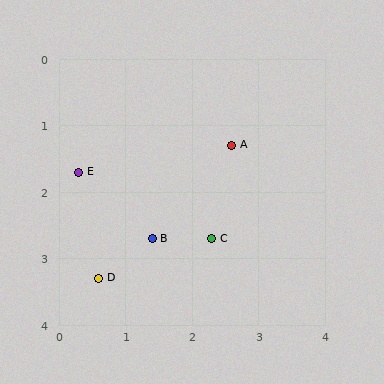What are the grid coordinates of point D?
Point D is at approximately (0.6, 3.3).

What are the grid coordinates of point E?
Point E is at approximately (0.3, 1.7).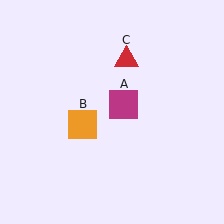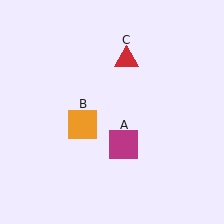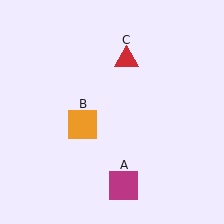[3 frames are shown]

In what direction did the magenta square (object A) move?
The magenta square (object A) moved down.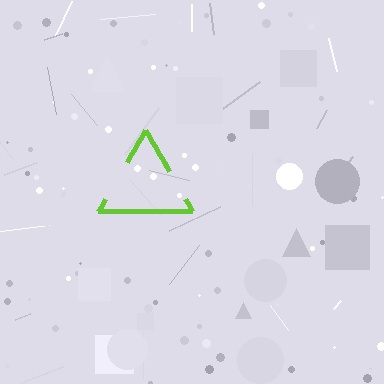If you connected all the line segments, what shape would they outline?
They would outline a triangle.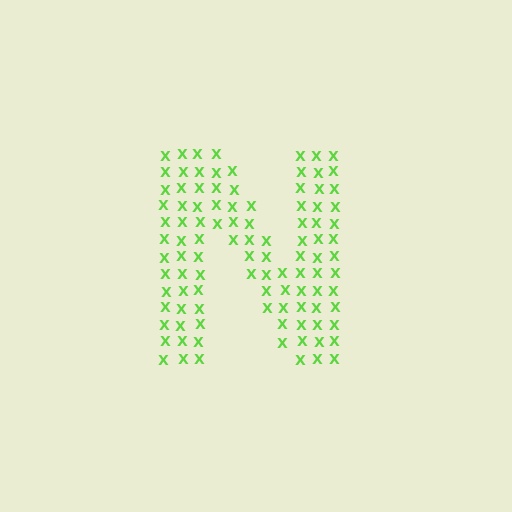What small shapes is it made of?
It is made of small letter X's.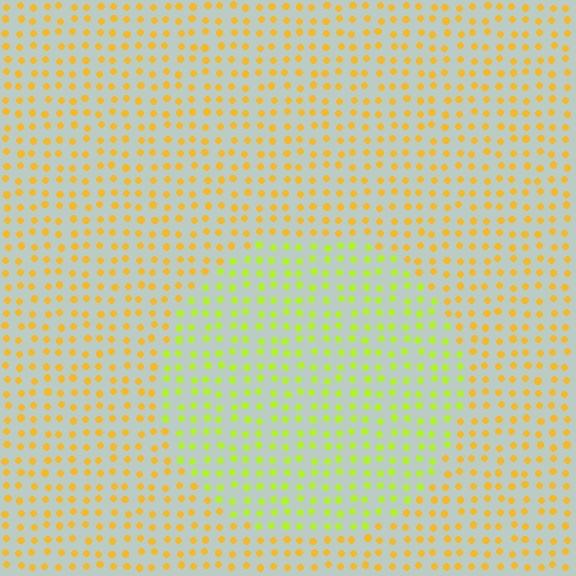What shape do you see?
I see a circle.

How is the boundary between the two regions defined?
The boundary is defined purely by a slight shift in hue (about 39 degrees). Spacing, size, and orientation are identical on both sides.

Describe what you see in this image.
The image is filled with small yellow elements in a uniform arrangement. A circle-shaped region is visible where the elements are tinted to a slightly different hue, forming a subtle color boundary.